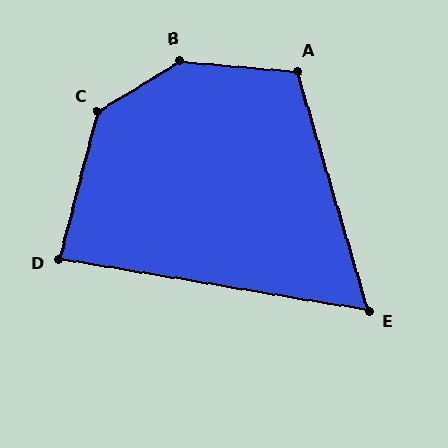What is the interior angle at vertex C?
Approximately 137 degrees (obtuse).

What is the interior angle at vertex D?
Approximately 85 degrees (acute).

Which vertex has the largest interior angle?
B, at approximately 143 degrees.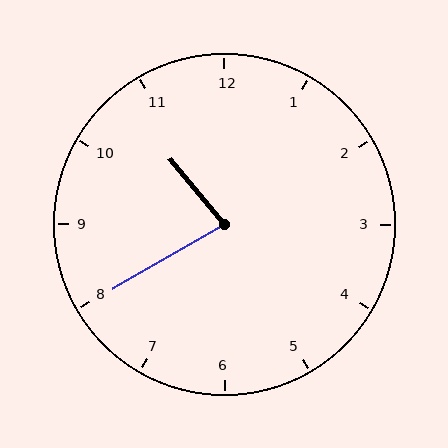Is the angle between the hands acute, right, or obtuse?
It is acute.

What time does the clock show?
10:40.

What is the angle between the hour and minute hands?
Approximately 80 degrees.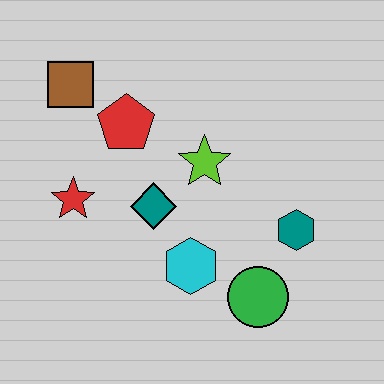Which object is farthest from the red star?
The teal hexagon is farthest from the red star.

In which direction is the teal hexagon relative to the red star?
The teal hexagon is to the right of the red star.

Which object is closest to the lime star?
The teal diamond is closest to the lime star.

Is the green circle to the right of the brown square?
Yes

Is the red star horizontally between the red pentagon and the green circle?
No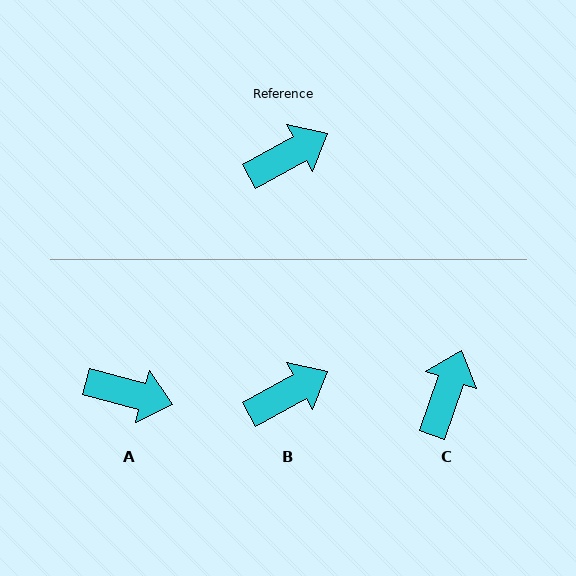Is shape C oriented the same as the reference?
No, it is off by about 42 degrees.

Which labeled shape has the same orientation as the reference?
B.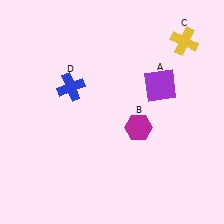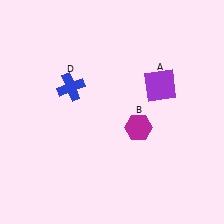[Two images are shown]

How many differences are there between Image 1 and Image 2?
There is 1 difference between the two images.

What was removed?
The yellow cross (C) was removed in Image 2.